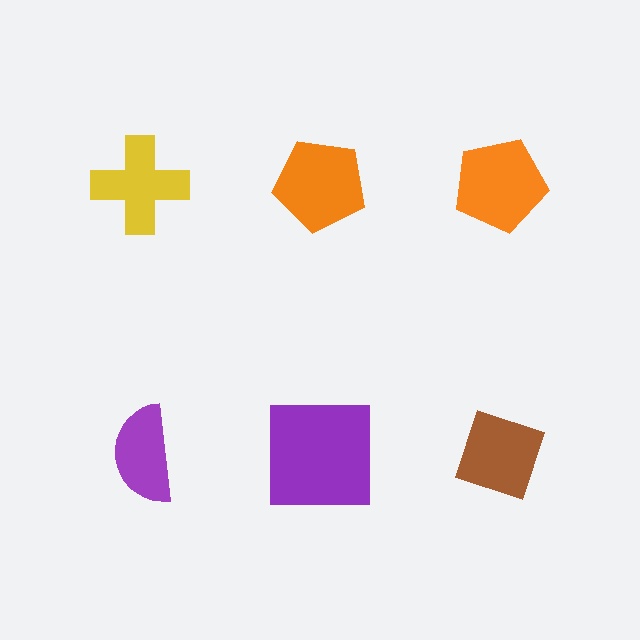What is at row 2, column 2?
A purple square.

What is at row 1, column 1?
A yellow cross.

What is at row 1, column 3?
An orange pentagon.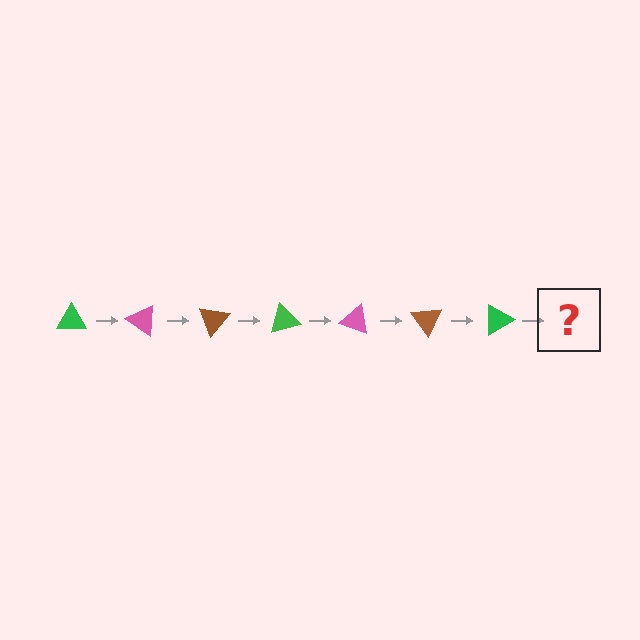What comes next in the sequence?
The next element should be a pink triangle, rotated 245 degrees from the start.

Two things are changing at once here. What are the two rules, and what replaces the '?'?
The two rules are that it rotates 35 degrees each step and the color cycles through green, pink, and brown. The '?' should be a pink triangle, rotated 245 degrees from the start.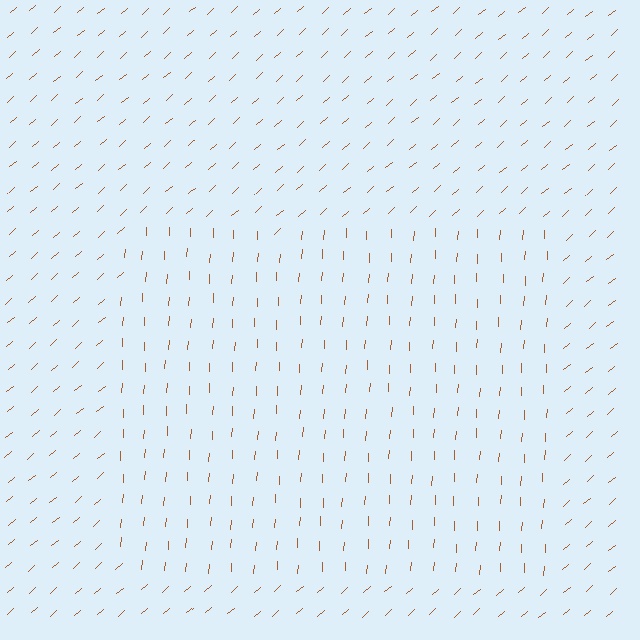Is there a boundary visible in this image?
Yes, there is a texture boundary formed by a change in line orientation.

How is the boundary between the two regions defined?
The boundary is defined purely by a change in line orientation (approximately 45 degrees difference). All lines are the same color and thickness.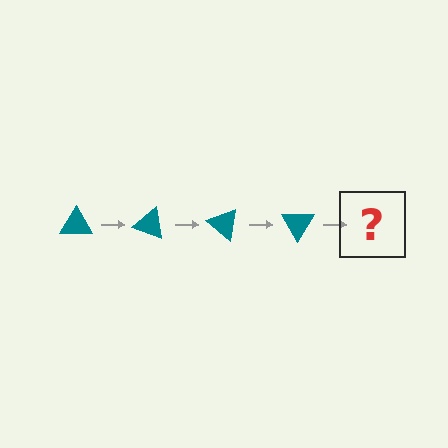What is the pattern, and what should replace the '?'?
The pattern is that the triangle rotates 20 degrees each step. The '?' should be a teal triangle rotated 80 degrees.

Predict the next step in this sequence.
The next step is a teal triangle rotated 80 degrees.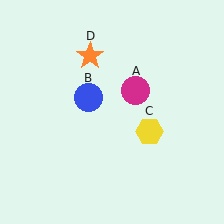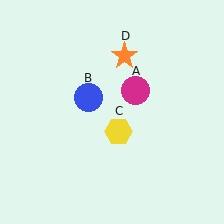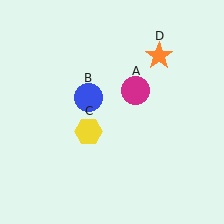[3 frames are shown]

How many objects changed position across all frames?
2 objects changed position: yellow hexagon (object C), orange star (object D).